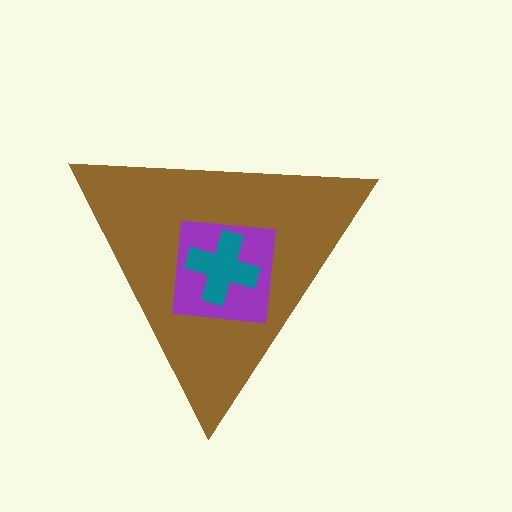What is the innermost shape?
The teal cross.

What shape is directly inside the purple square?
The teal cross.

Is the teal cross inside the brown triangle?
Yes.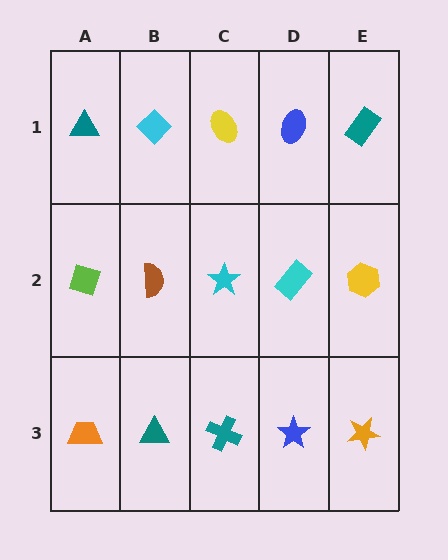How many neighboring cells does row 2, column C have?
4.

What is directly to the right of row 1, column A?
A cyan diamond.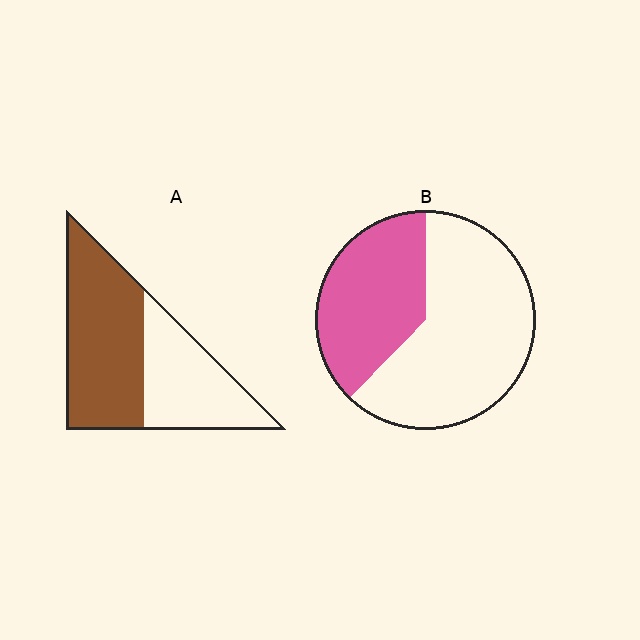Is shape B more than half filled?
No.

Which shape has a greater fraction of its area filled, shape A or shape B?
Shape A.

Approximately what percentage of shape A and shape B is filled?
A is approximately 60% and B is approximately 40%.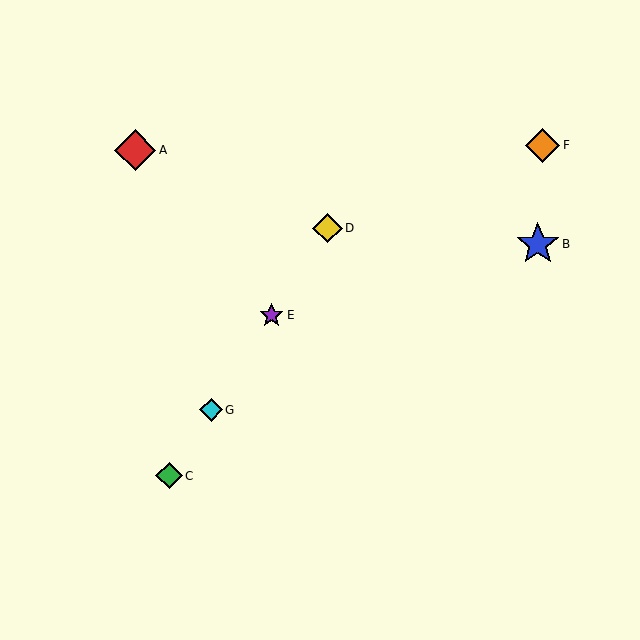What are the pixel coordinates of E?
Object E is at (272, 315).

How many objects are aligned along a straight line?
4 objects (C, D, E, G) are aligned along a straight line.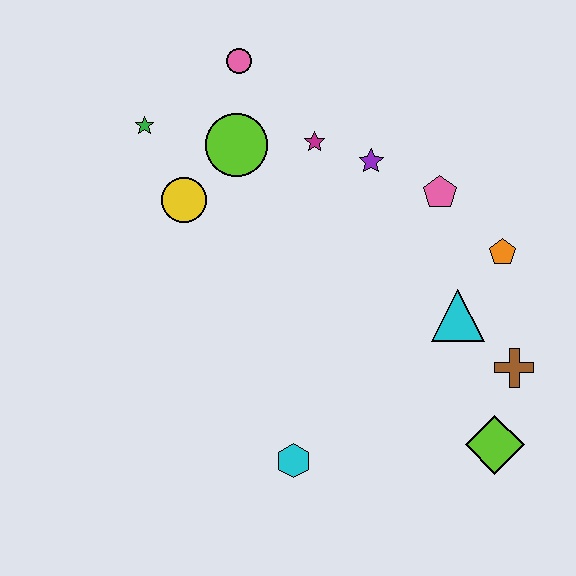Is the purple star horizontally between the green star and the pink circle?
No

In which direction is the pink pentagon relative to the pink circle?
The pink pentagon is to the right of the pink circle.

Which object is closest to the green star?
The yellow circle is closest to the green star.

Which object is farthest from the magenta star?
The lime diamond is farthest from the magenta star.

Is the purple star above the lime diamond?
Yes